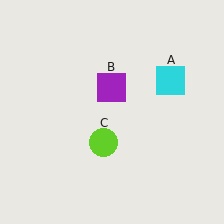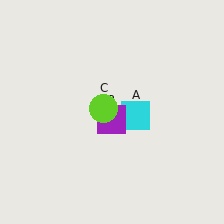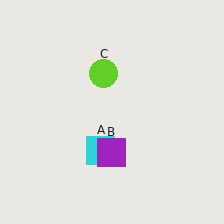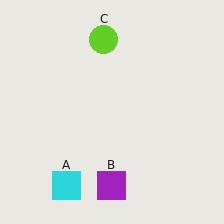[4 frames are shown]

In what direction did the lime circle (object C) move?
The lime circle (object C) moved up.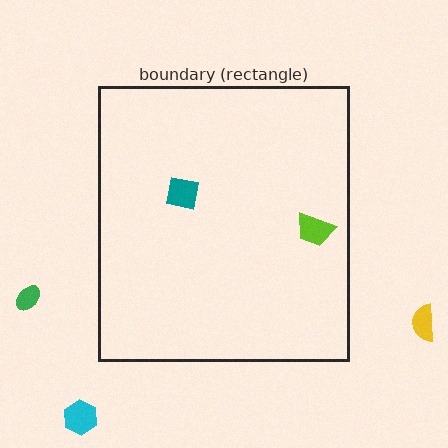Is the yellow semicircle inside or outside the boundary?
Outside.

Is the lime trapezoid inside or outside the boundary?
Inside.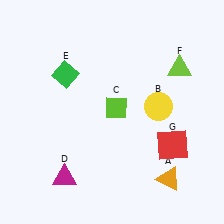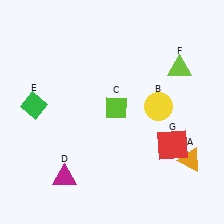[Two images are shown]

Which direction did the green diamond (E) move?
The green diamond (E) moved left.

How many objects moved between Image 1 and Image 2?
2 objects moved between the two images.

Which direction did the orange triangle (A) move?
The orange triangle (A) moved right.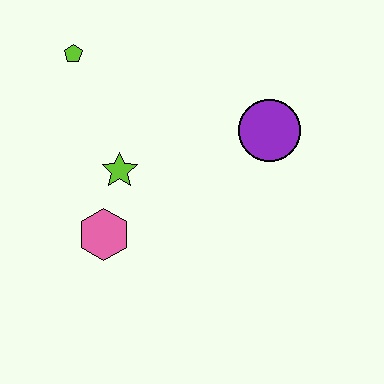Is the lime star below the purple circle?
Yes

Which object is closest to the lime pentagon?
The lime star is closest to the lime pentagon.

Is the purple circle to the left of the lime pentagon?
No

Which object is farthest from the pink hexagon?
The purple circle is farthest from the pink hexagon.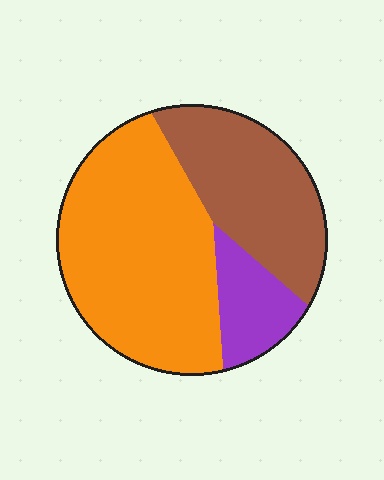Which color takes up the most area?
Orange, at roughly 55%.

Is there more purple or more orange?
Orange.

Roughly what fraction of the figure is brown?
Brown covers 32% of the figure.